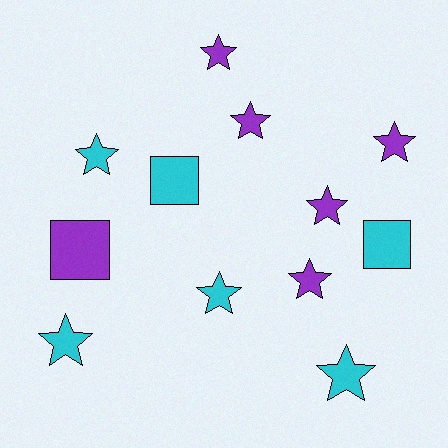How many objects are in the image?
There are 12 objects.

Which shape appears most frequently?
Star, with 9 objects.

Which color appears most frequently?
Purple, with 6 objects.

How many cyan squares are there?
There are 2 cyan squares.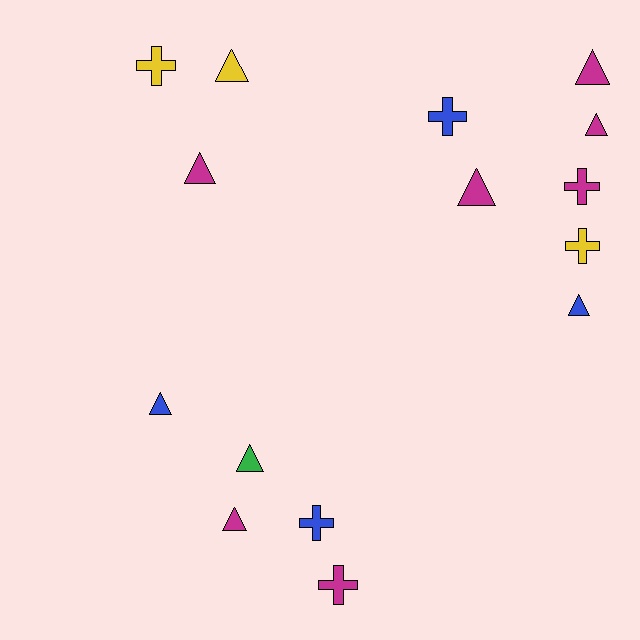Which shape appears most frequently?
Triangle, with 9 objects.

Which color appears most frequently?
Magenta, with 7 objects.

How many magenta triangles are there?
There are 5 magenta triangles.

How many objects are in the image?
There are 15 objects.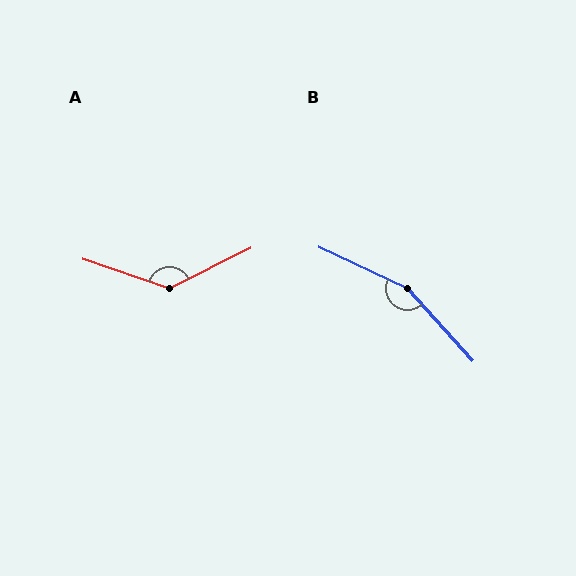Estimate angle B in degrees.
Approximately 157 degrees.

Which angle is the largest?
B, at approximately 157 degrees.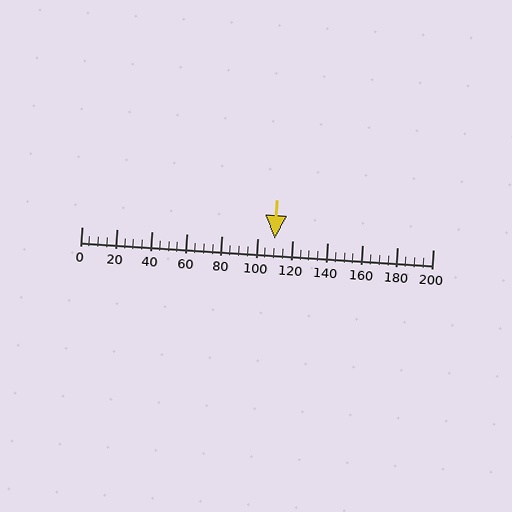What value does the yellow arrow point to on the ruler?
The yellow arrow points to approximately 110.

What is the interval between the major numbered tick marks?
The major tick marks are spaced 20 units apart.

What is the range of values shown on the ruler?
The ruler shows values from 0 to 200.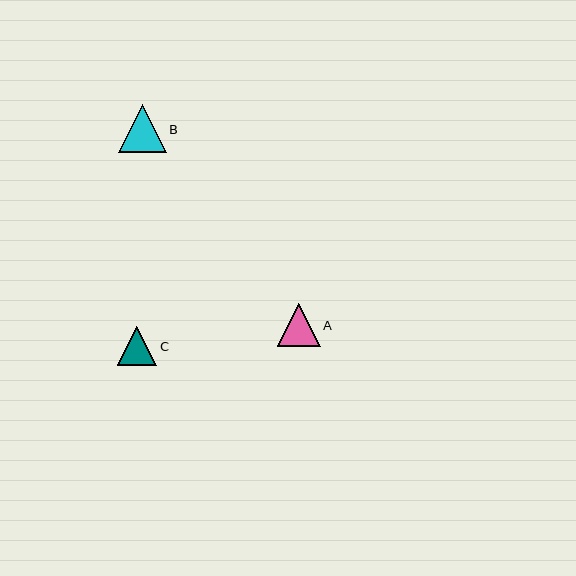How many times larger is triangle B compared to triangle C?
Triangle B is approximately 1.2 times the size of triangle C.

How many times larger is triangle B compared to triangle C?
Triangle B is approximately 1.2 times the size of triangle C.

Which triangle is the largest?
Triangle B is the largest with a size of approximately 48 pixels.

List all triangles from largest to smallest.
From largest to smallest: B, A, C.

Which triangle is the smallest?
Triangle C is the smallest with a size of approximately 40 pixels.